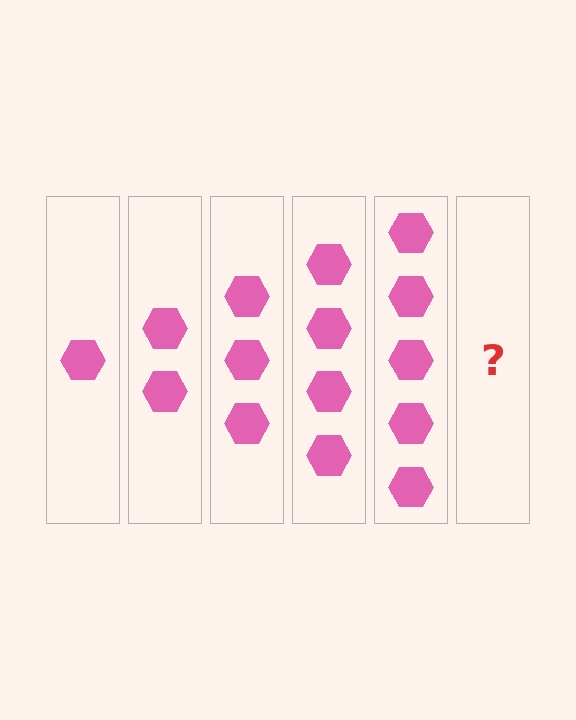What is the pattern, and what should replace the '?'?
The pattern is that each step adds one more hexagon. The '?' should be 6 hexagons.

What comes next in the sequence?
The next element should be 6 hexagons.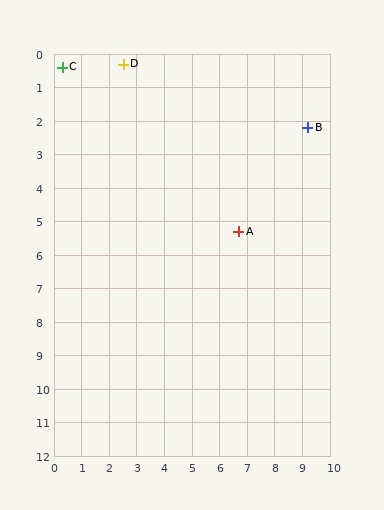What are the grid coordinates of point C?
Point C is at approximately (0.3, 0.4).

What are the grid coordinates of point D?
Point D is at approximately (2.5, 0.3).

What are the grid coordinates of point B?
Point B is at approximately (9.2, 2.2).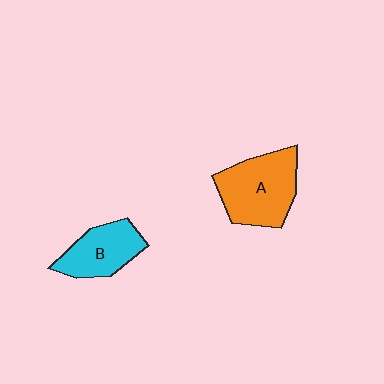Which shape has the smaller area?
Shape B (cyan).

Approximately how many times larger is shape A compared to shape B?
Approximately 1.4 times.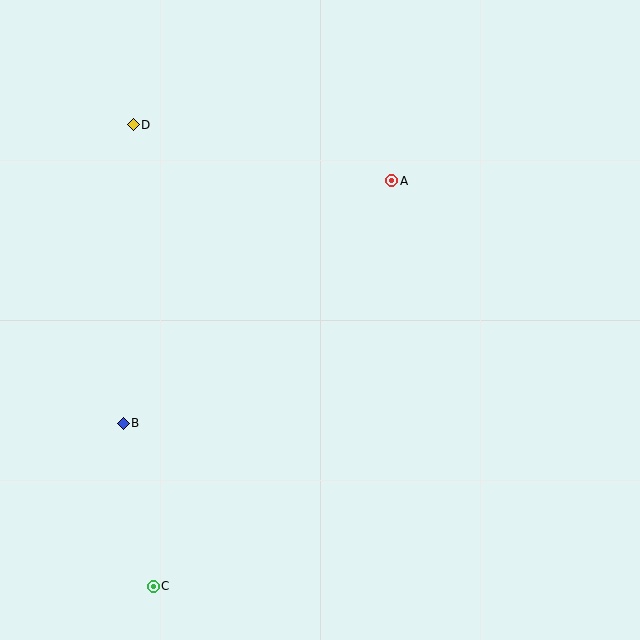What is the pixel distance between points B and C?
The distance between B and C is 166 pixels.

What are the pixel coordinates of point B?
Point B is at (123, 423).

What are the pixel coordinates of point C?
Point C is at (153, 586).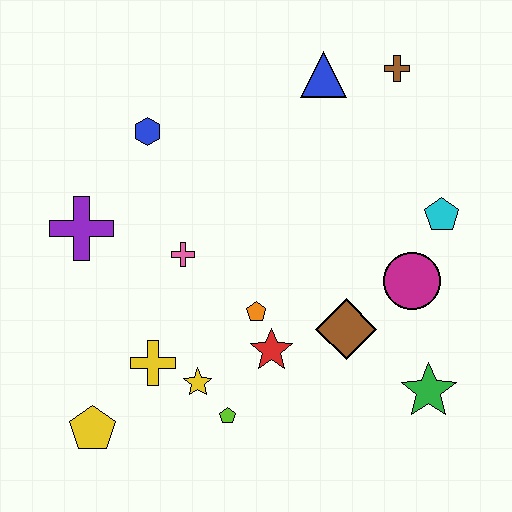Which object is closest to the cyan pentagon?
The magenta circle is closest to the cyan pentagon.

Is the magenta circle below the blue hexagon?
Yes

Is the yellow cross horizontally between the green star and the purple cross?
Yes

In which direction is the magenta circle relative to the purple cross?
The magenta circle is to the right of the purple cross.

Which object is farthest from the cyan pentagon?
The yellow pentagon is farthest from the cyan pentagon.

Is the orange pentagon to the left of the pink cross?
No